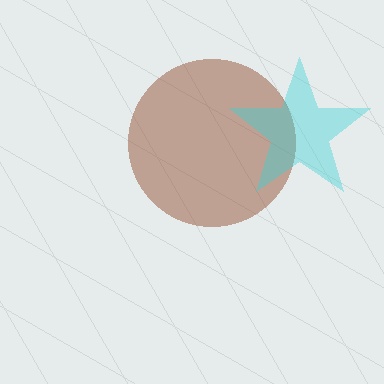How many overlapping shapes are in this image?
There are 2 overlapping shapes in the image.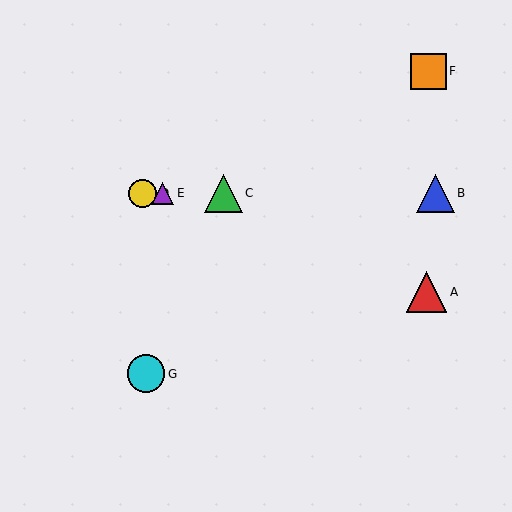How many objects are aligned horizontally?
4 objects (B, C, D, E) are aligned horizontally.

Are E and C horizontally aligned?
Yes, both are at y≈193.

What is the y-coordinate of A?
Object A is at y≈292.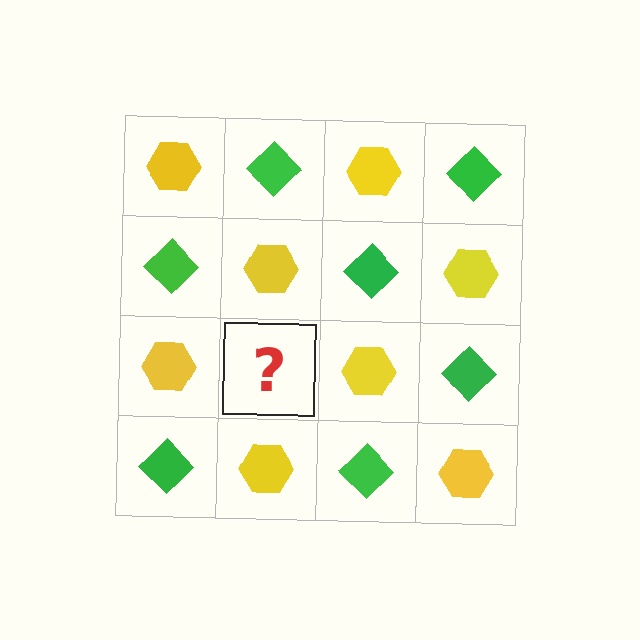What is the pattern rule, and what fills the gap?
The rule is that it alternates yellow hexagon and green diamond in a checkerboard pattern. The gap should be filled with a green diamond.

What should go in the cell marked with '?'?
The missing cell should contain a green diamond.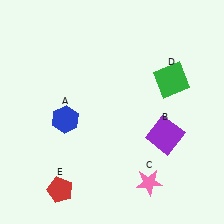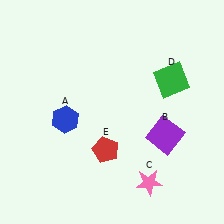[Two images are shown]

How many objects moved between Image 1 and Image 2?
1 object moved between the two images.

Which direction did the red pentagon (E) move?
The red pentagon (E) moved right.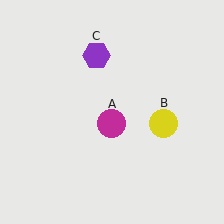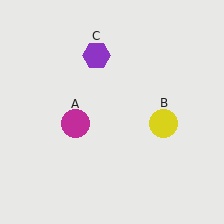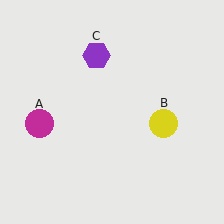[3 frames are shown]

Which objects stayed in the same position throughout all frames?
Yellow circle (object B) and purple hexagon (object C) remained stationary.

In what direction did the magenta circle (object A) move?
The magenta circle (object A) moved left.